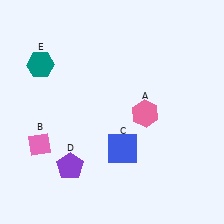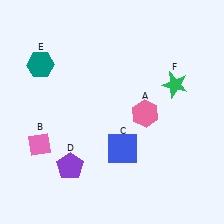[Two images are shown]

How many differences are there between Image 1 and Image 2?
There is 1 difference between the two images.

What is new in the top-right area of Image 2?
A green star (F) was added in the top-right area of Image 2.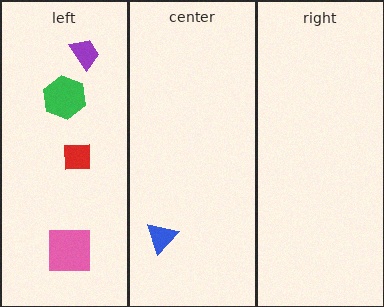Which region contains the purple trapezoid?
The left region.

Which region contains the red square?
The left region.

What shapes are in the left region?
The pink square, the green hexagon, the red square, the purple trapezoid.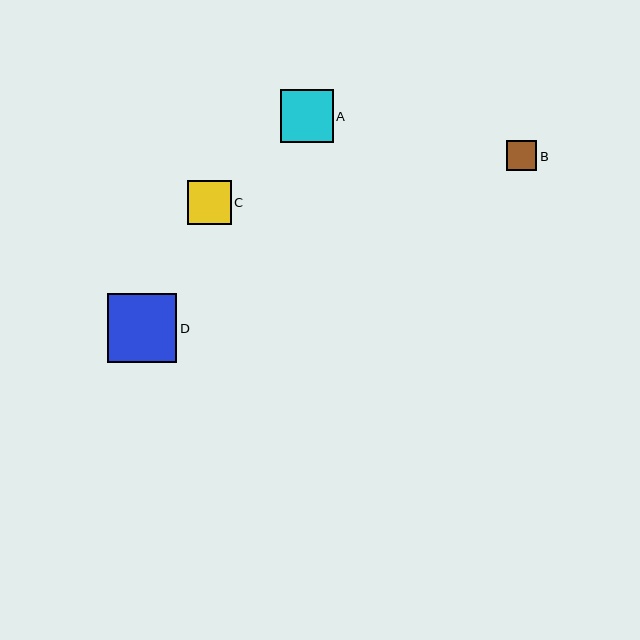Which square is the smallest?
Square B is the smallest with a size of approximately 30 pixels.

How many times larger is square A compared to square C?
Square A is approximately 1.2 times the size of square C.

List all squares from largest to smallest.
From largest to smallest: D, A, C, B.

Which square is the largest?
Square D is the largest with a size of approximately 69 pixels.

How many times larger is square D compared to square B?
Square D is approximately 2.3 times the size of square B.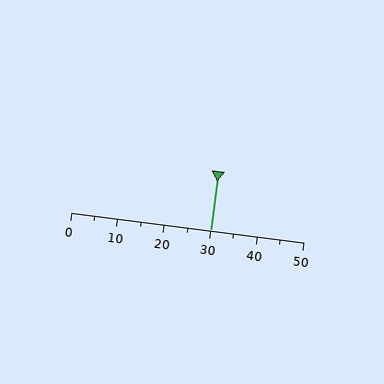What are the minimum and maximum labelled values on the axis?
The axis runs from 0 to 50.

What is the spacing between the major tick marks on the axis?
The major ticks are spaced 10 apart.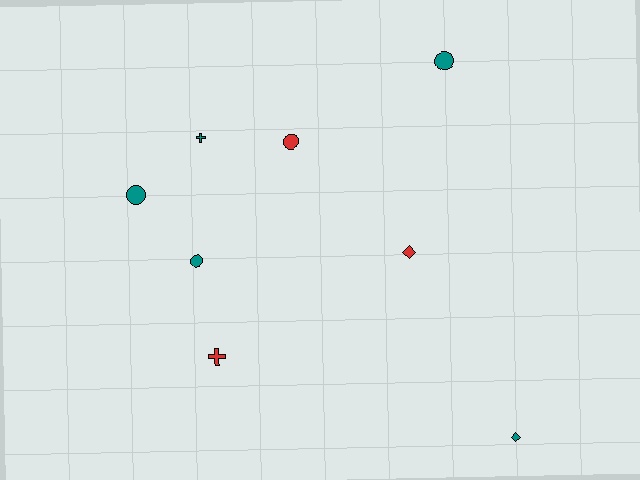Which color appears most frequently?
Teal, with 5 objects.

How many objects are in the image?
There are 8 objects.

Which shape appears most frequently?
Circle, with 4 objects.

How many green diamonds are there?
There are no green diamonds.